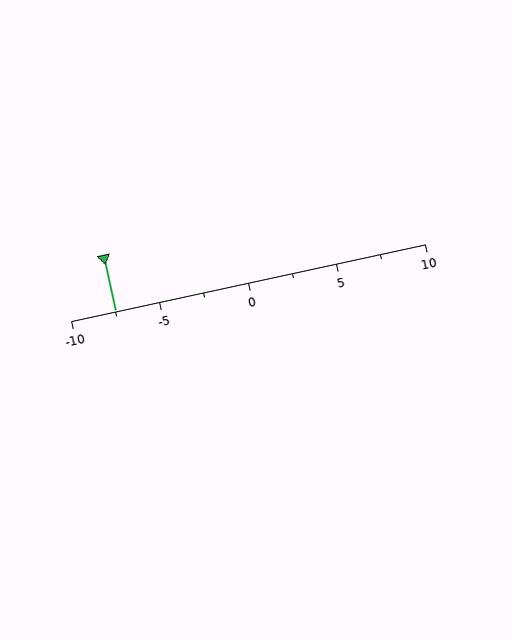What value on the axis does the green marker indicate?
The marker indicates approximately -7.5.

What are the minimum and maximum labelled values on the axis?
The axis runs from -10 to 10.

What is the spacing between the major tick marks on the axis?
The major ticks are spaced 5 apart.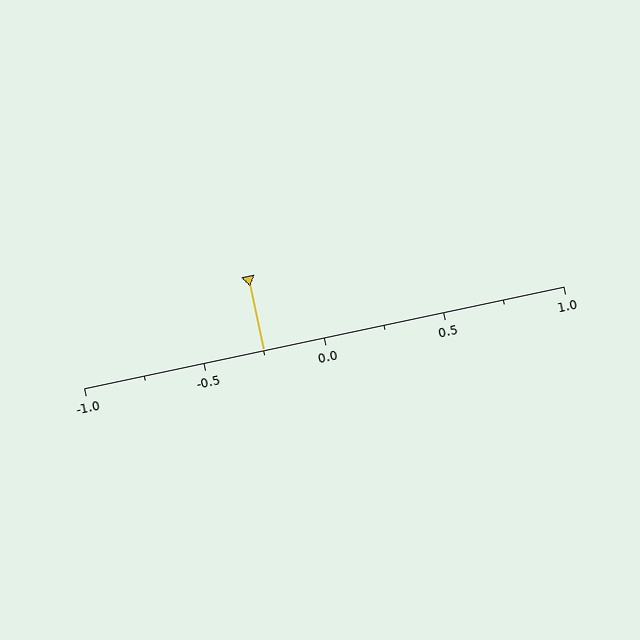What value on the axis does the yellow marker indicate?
The marker indicates approximately -0.25.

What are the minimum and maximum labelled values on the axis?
The axis runs from -1.0 to 1.0.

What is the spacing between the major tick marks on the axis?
The major ticks are spaced 0.5 apart.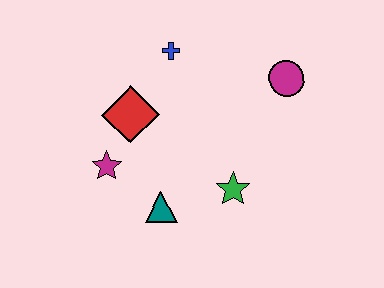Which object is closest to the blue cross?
The red diamond is closest to the blue cross.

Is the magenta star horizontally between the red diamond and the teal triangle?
No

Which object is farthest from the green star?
The blue cross is farthest from the green star.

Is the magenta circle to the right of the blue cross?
Yes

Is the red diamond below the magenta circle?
Yes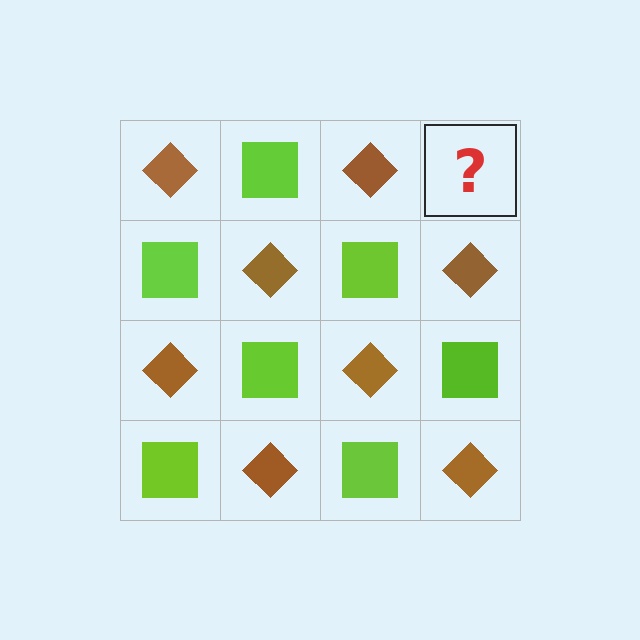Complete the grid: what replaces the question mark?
The question mark should be replaced with a lime square.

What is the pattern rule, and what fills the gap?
The rule is that it alternates brown diamond and lime square in a checkerboard pattern. The gap should be filled with a lime square.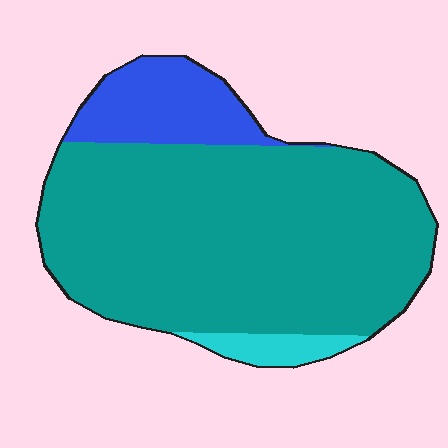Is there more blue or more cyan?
Blue.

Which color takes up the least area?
Cyan, at roughly 5%.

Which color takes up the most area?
Teal, at roughly 80%.